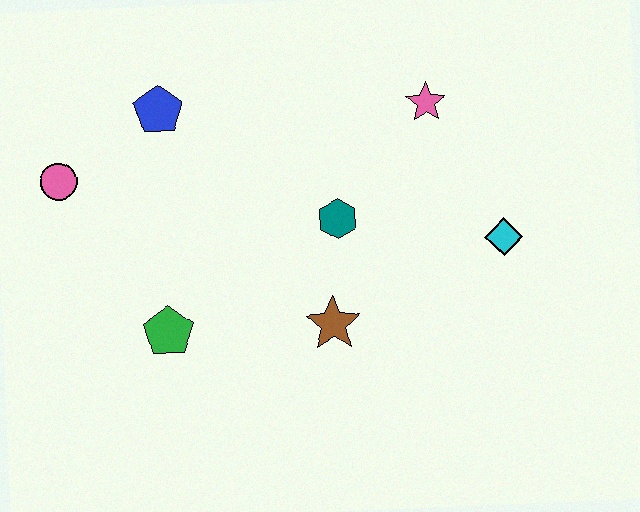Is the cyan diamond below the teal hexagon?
Yes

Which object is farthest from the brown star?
The pink circle is farthest from the brown star.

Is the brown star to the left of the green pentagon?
No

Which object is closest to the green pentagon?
The brown star is closest to the green pentagon.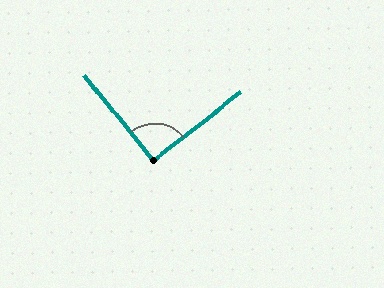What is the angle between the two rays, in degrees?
Approximately 90 degrees.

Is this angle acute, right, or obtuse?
It is approximately a right angle.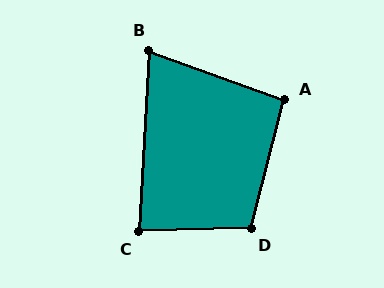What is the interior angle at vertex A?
Approximately 95 degrees (obtuse).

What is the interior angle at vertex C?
Approximately 85 degrees (acute).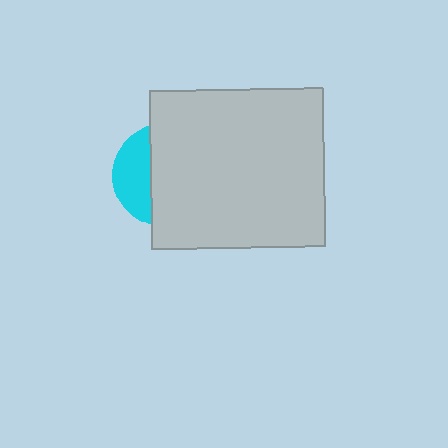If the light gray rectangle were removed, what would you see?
You would see the complete cyan circle.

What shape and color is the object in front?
The object in front is a light gray rectangle.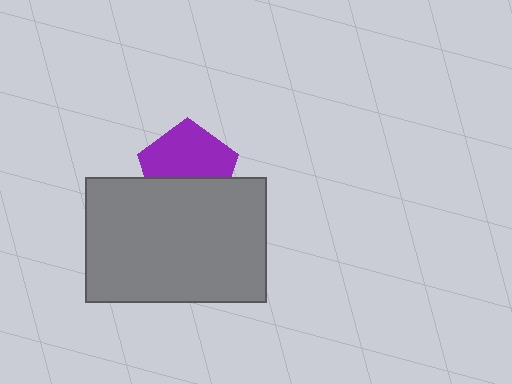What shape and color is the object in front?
The object in front is a gray rectangle.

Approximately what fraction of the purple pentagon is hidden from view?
Roughly 40% of the purple pentagon is hidden behind the gray rectangle.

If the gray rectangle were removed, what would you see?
You would see the complete purple pentagon.